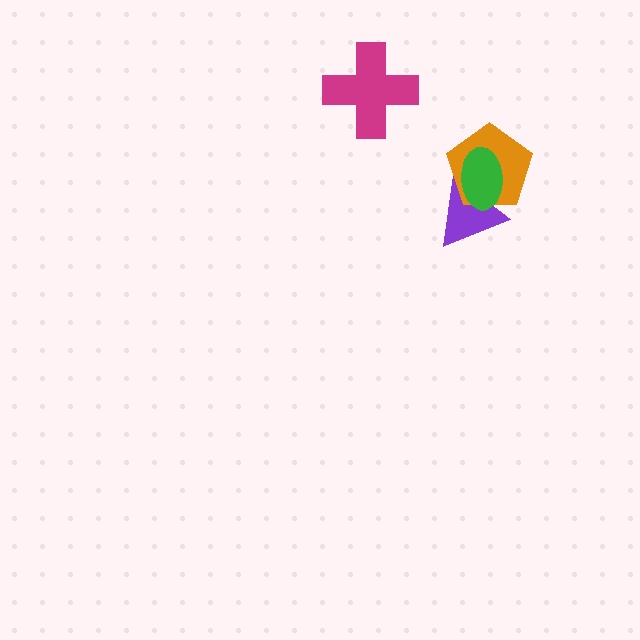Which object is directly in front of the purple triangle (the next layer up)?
The orange pentagon is directly in front of the purple triangle.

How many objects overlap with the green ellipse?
2 objects overlap with the green ellipse.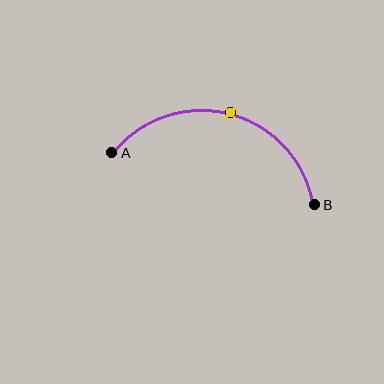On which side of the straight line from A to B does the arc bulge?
The arc bulges above the straight line connecting A and B.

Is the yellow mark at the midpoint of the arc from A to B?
Yes. The yellow mark lies on the arc at equal arc-length from both A and B — it is the arc midpoint.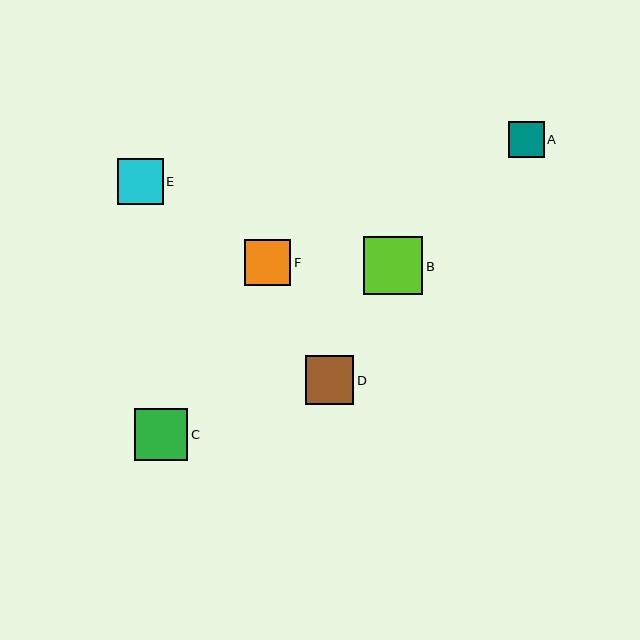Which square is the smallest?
Square A is the smallest with a size of approximately 36 pixels.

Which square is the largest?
Square B is the largest with a size of approximately 59 pixels.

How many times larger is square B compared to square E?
Square B is approximately 1.3 times the size of square E.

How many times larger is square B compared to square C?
Square B is approximately 1.1 times the size of square C.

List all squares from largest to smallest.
From largest to smallest: B, C, D, F, E, A.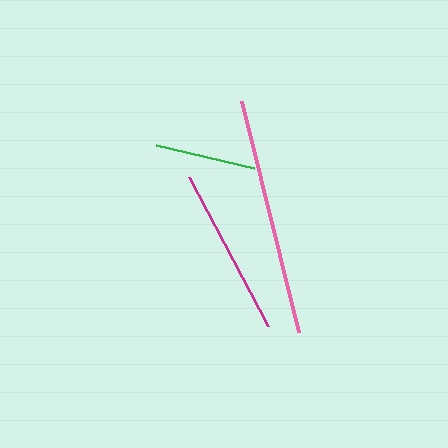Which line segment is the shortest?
The green line is the shortest at approximately 100 pixels.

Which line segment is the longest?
The pink line is the longest at approximately 237 pixels.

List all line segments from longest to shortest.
From longest to shortest: pink, magenta, green.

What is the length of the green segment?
The green segment is approximately 100 pixels long.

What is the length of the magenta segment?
The magenta segment is approximately 169 pixels long.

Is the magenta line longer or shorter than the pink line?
The pink line is longer than the magenta line.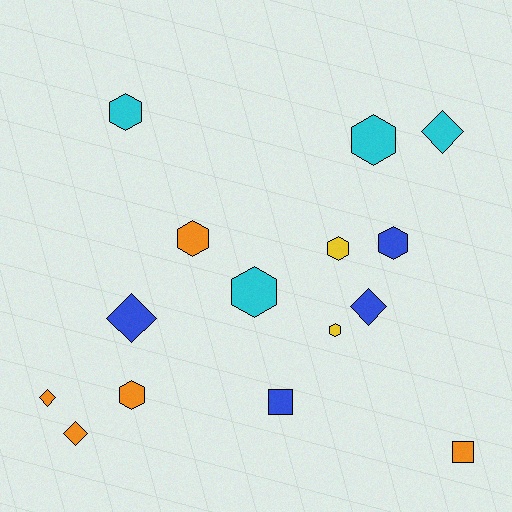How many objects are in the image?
There are 15 objects.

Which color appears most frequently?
Orange, with 5 objects.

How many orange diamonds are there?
There are 2 orange diamonds.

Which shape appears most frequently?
Hexagon, with 8 objects.